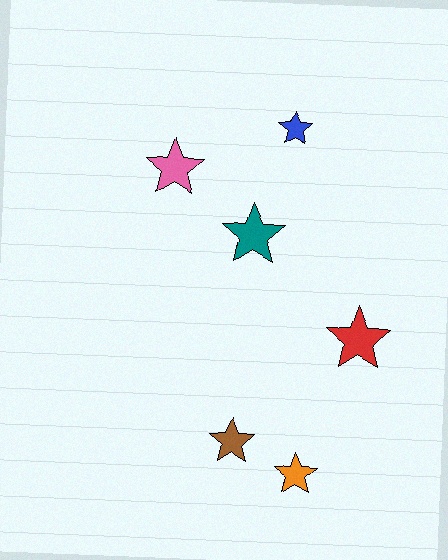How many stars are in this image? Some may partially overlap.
There are 6 stars.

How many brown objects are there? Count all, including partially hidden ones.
There is 1 brown object.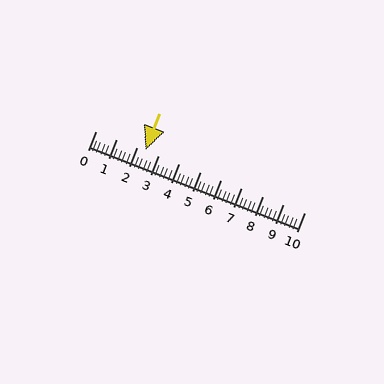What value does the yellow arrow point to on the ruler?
The yellow arrow points to approximately 2.4.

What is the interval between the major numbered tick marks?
The major tick marks are spaced 1 units apart.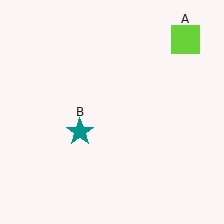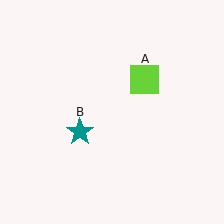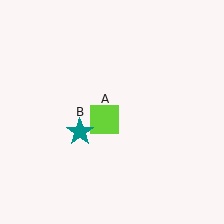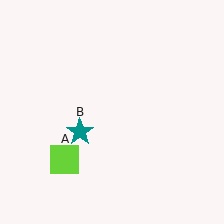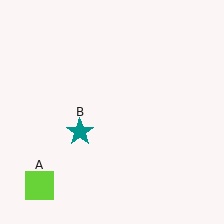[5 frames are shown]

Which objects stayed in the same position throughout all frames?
Teal star (object B) remained stationary.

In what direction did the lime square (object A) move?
The lime square (object A) moved down and to the left.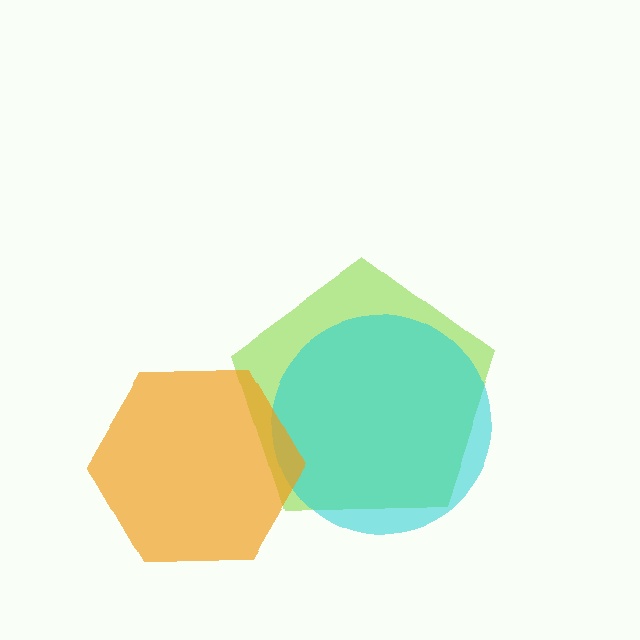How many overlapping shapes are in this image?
There are 3 overlapping shapes in the image.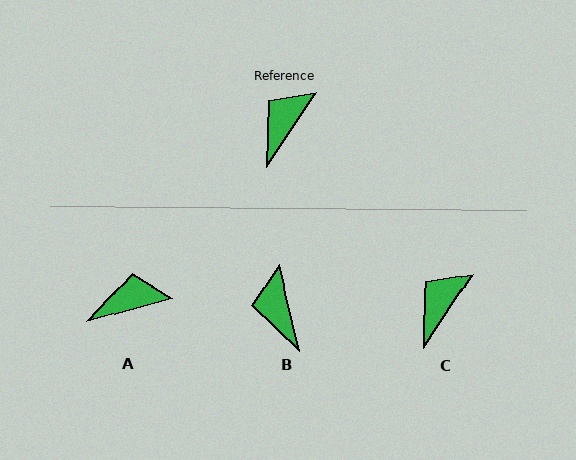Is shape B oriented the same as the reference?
No, it is off by about 47 degrees.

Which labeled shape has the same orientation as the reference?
C.